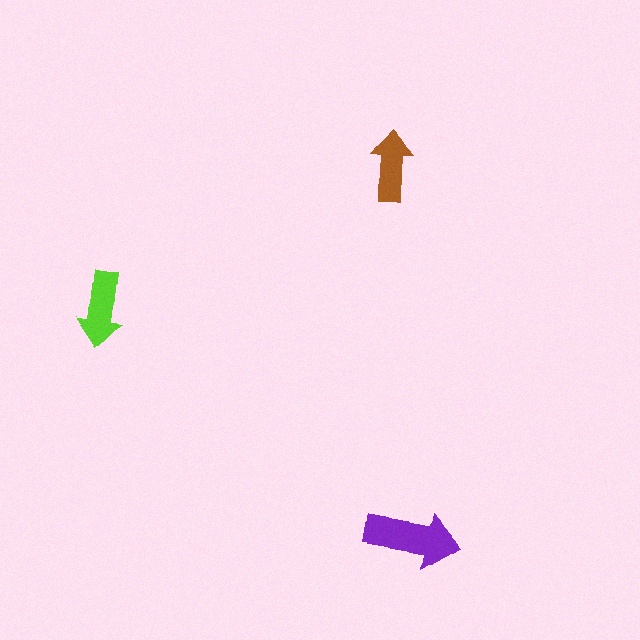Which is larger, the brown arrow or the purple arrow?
The purple one.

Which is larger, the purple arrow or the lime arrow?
The purple one.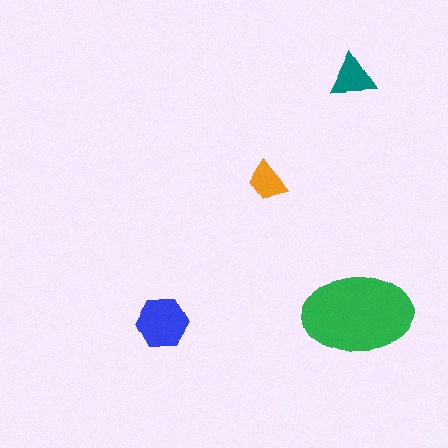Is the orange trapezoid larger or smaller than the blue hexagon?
Smaller.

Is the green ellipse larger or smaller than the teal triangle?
Larger.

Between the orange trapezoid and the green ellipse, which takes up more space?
The green ellipse.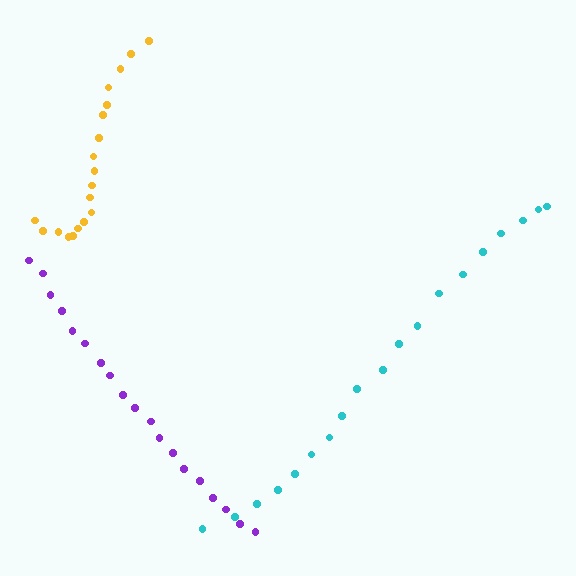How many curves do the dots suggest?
There are 3 distinct paths.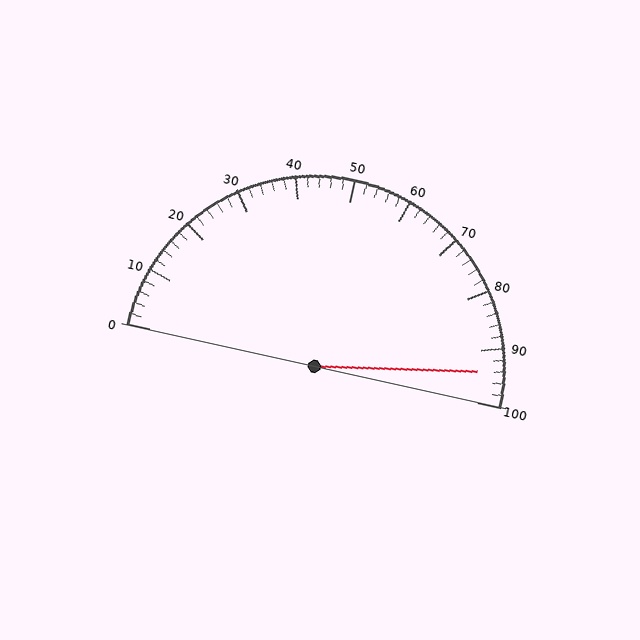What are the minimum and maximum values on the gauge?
The gauge ranges from 0 to 100.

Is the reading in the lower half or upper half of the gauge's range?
The reading is in the upper half of the range (0 to 100).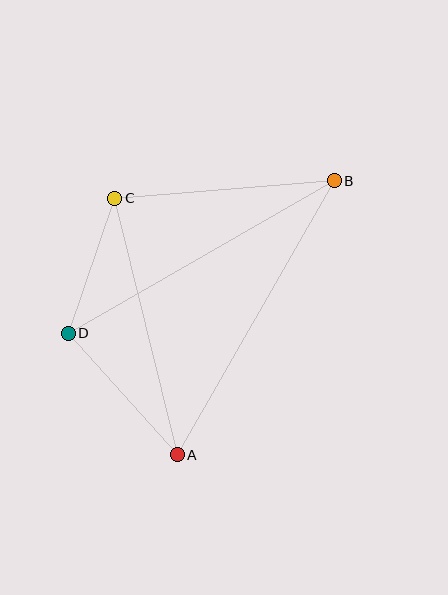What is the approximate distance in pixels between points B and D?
The distance between B and D is approximately 307 pixels.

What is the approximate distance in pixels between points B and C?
The distance between B and C is approximately 220 pixels.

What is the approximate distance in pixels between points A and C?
The distance between A and C is approximately 264 pixels.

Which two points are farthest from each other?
Points A and B are farthest from each other.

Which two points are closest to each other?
Points C and D are closest to each other.